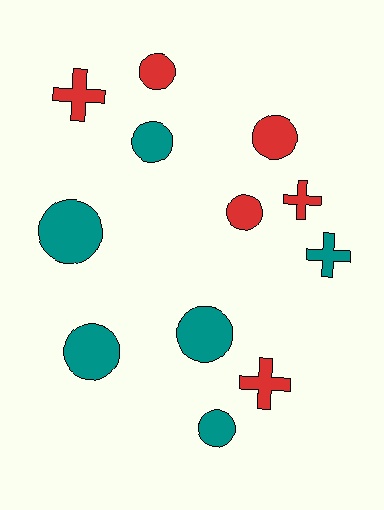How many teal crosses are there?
There is 1 teal cross.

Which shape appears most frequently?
Circle, with 8 objects.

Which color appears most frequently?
Red, with 6 objects.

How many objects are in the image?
There are 12 objects.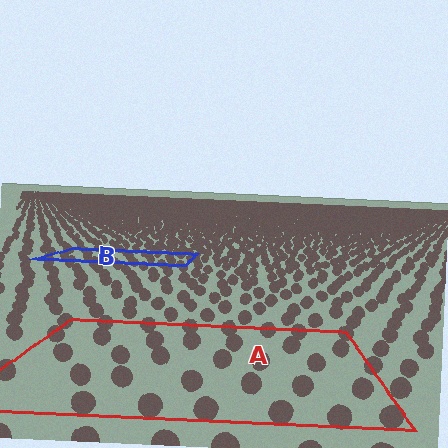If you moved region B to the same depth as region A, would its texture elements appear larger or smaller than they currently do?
They would appear larger. At a closer depth, the same texture elements are projected at a bigger on-screen size.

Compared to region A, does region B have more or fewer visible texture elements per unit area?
Region B has more texture elements per unit area — they are packed more densely because it is farther away.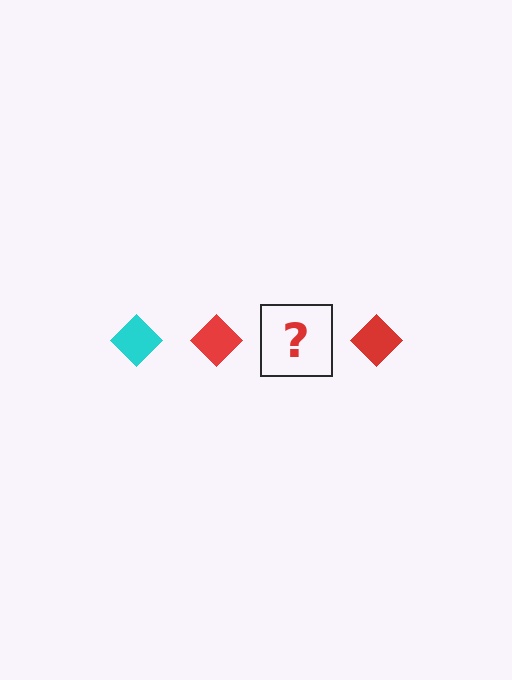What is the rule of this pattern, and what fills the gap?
The rule is that the pattern cycles through cyan, red diamonds. The gap should be filled with a cyan diamond.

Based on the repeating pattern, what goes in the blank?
The blank should be a cyan diamond.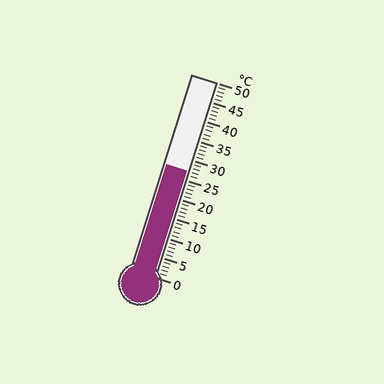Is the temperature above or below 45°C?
The temperature is below 45°C.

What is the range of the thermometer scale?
The thermometer scale ranges from 0°C to 50°C.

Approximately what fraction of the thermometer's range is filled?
The thermometer is filled to approximately 55% of its range.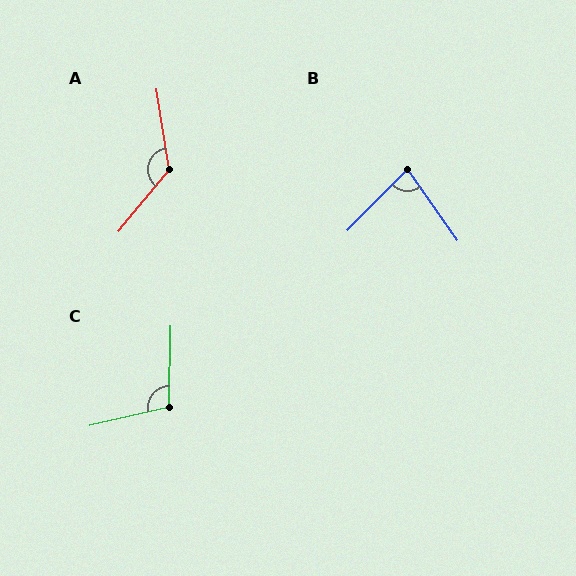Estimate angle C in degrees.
Approximately 104 degrees.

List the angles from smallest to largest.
B (80°), C (104°), A (132°).